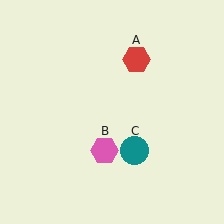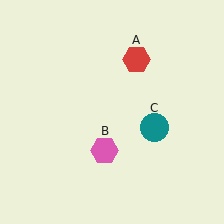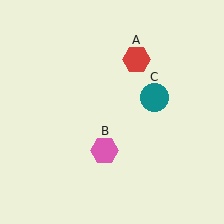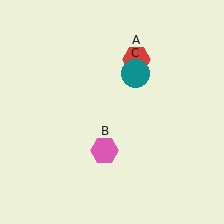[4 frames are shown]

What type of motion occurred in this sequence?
The teal circle (object C) rotated counterclockwise around the center of the scene.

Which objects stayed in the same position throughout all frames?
Red hexagon (object A) and pink hexagon (object B) remained stationary.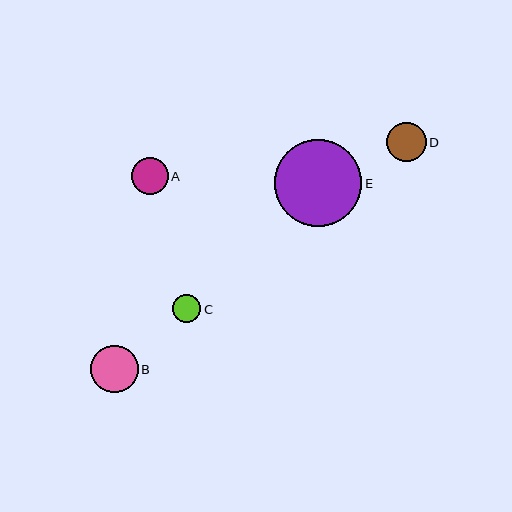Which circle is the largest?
Circle E is the largest with a size of approximately 88 pixels.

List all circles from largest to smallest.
From largest to smallest: E, B, D, A, C.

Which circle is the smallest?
Circle C is the smallest with a size of approximately 28 pixels.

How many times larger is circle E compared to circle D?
Circle E is approximately 2.2 times the size of circle D.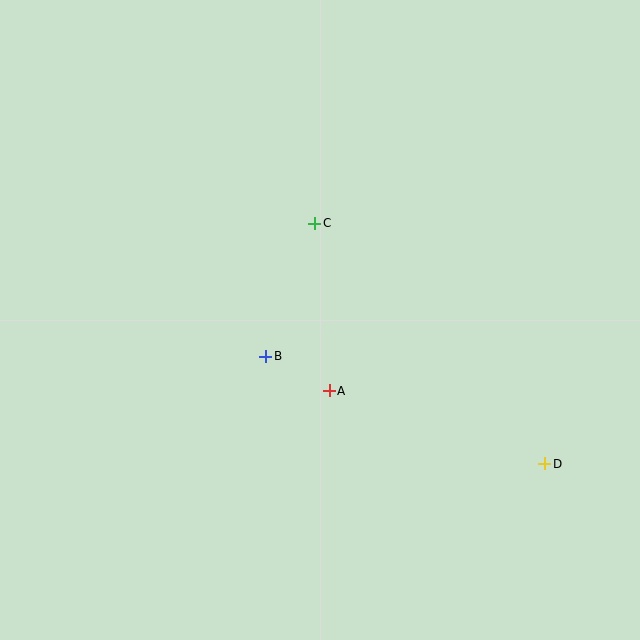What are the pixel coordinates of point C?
Point C is at (315, 223).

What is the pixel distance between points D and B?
The distance between D and B is 299 pixels.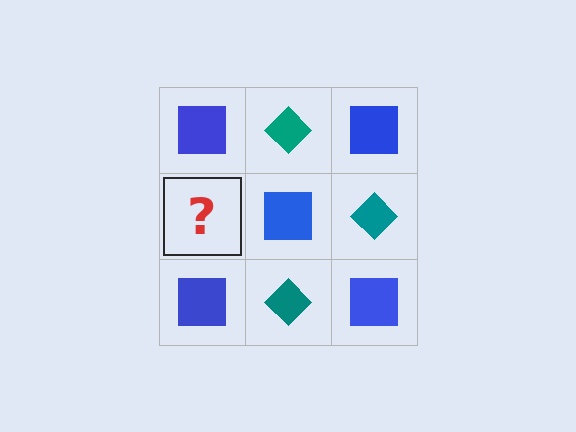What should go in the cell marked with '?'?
The missing cell should contain a teal diamond.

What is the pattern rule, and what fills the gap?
The rule is that it alternates blue square and teal diamond in a checkerboard pattern. The gap should be filled with a teal diamond.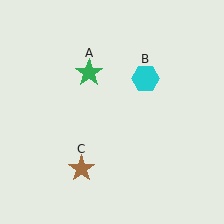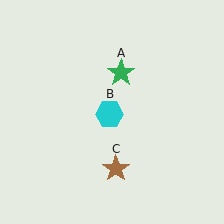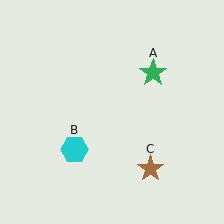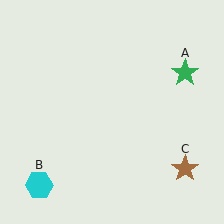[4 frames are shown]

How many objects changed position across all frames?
3 objects changed position: green star (object A), cyan hexagon (object B), brown star (object C).